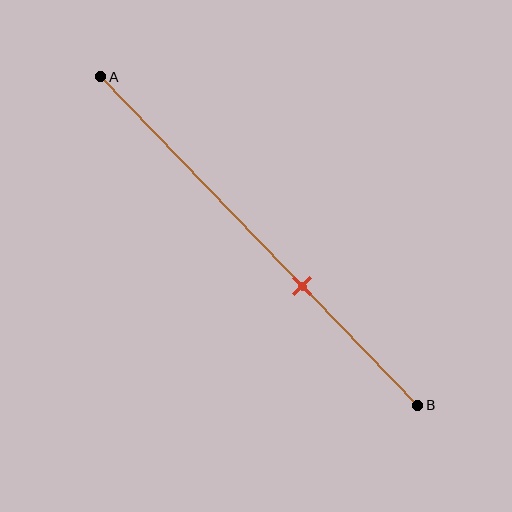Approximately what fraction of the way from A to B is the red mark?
The red mark is approximately 65% of the way from A to B.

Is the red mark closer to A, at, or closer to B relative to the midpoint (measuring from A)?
The red mark is closer to point B than the midpoint of segment AB.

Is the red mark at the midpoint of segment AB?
No, the mark is at about 65% from A, not at the 50% midpoint.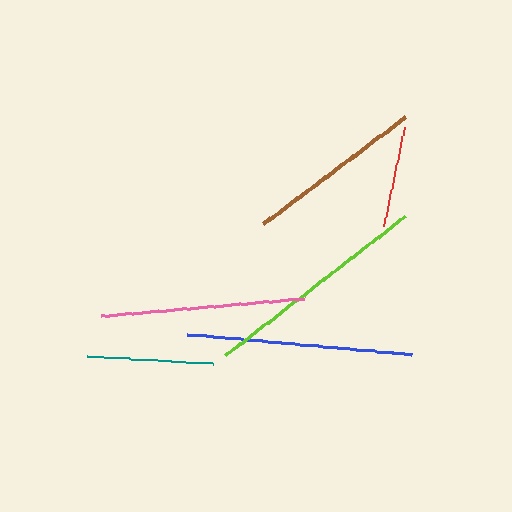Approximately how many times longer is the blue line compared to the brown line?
The blue line is approximately 1.3 times the length of the brown line.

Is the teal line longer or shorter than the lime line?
The lime line is longer than the teal line.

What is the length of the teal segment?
The teal segment is approximately 126 pixels long.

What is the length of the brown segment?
The brown segment is approximately 178 pixels long.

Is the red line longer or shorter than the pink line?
The pink line is longer than the red line.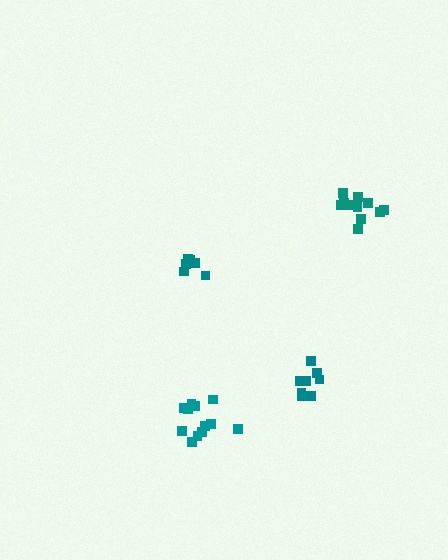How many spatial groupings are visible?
There are 4 spatial groupings.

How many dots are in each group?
Group 1: 12 dots, Group 2: 8 dots, Group 3: 6 dots, Group 4: 12 dots (38 total).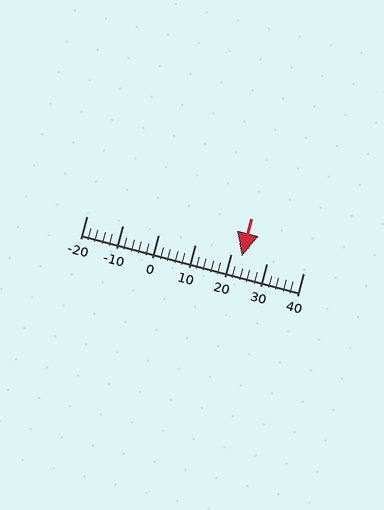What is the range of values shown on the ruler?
The ruler shows values from -20 to 40.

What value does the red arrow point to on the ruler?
The red arrow points to approximately 23.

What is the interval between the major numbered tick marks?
The major tick marks are spaced 10 units apart.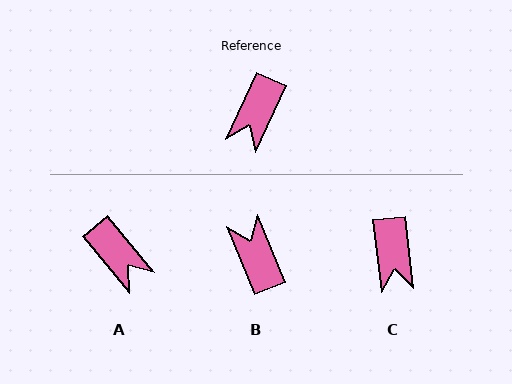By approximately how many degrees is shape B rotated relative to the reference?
Approximately 133 degrees clockwise.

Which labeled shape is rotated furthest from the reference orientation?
B, about 133 degrees away.